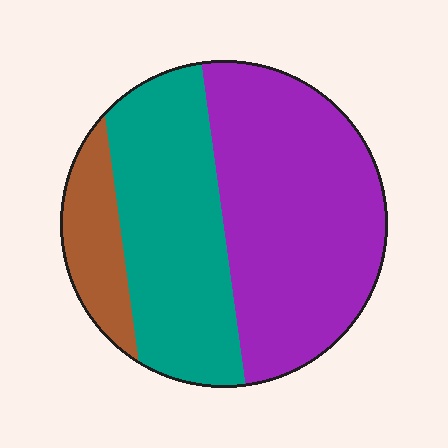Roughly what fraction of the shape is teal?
Teal takes up between a third and a half of the shape.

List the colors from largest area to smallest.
From largest to smallest: purple, teal, brown.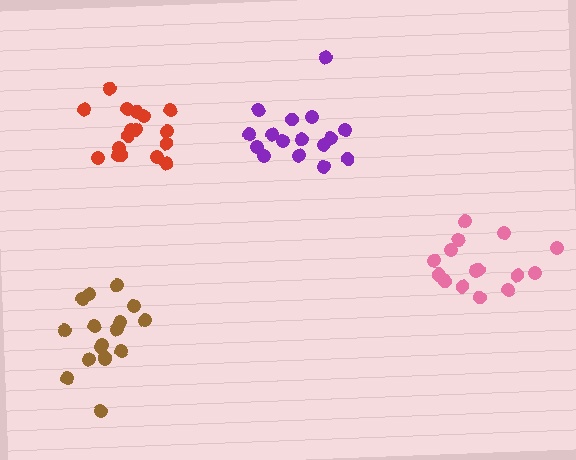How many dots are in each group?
Group 1: 16 dots, Group 2: 16 dots, Group 3: 17 dots, Group 4: 17 dots (66 total).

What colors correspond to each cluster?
The clusters are colored: purple, pink, red, brown.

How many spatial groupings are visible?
There are 4 spatial groupings.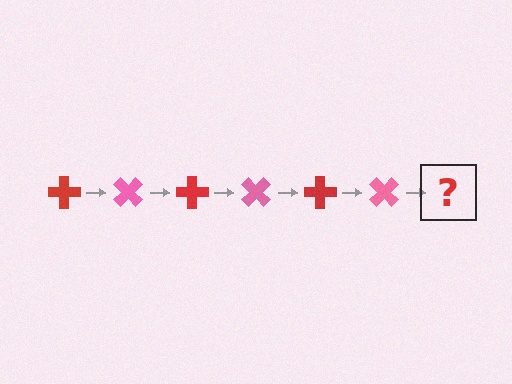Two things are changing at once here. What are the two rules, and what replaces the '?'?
The two rules are that it rotates 45 degrees each step and the color cycles through red and pink. The '?' should be a red cross, rotated 270 degrees from the start.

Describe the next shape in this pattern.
It should be a red cross, rotated 270 degrees from the start.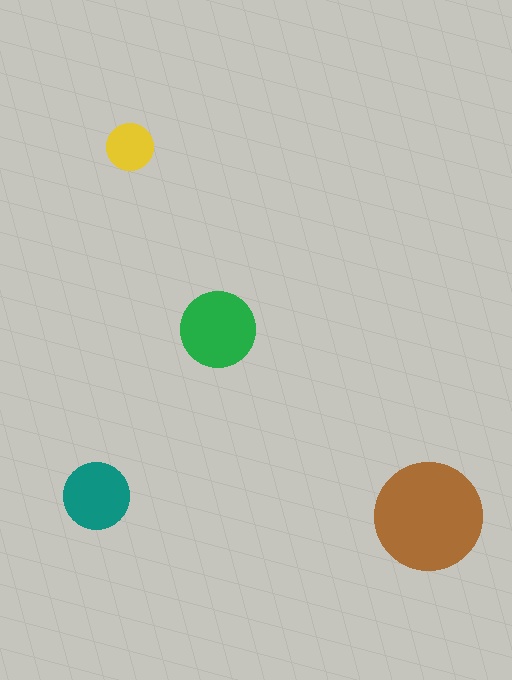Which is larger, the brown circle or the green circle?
The brown one.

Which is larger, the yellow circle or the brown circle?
The brown one.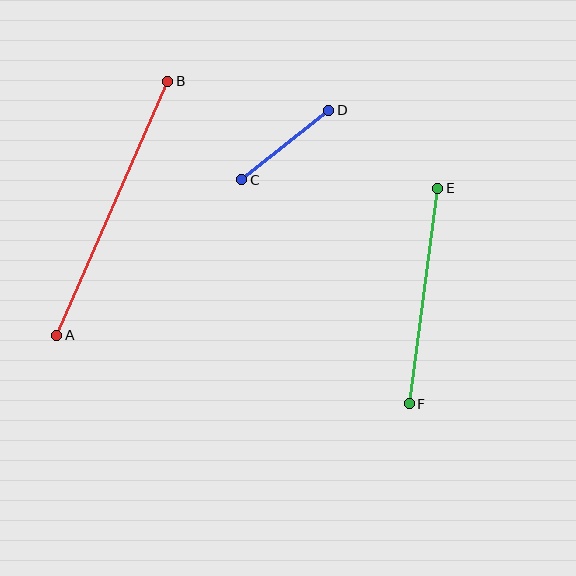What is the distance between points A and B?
The distance is approximately 277 pixels.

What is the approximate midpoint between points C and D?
The midpoint is at approximately (285, 145) pixels.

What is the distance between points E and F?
The distance is approximately 217 pixels.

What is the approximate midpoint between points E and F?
The midpoint is at approximately (424, 296) pixels.